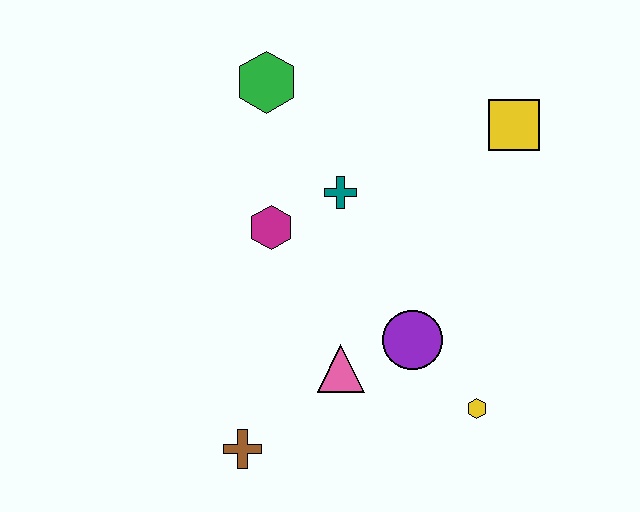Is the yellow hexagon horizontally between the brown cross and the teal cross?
No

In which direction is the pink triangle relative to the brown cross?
The pink triangle is to the right of the brown cross.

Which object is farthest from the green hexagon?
The yellow hexagon is farthest from the green hexagon.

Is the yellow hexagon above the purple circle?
No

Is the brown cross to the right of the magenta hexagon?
No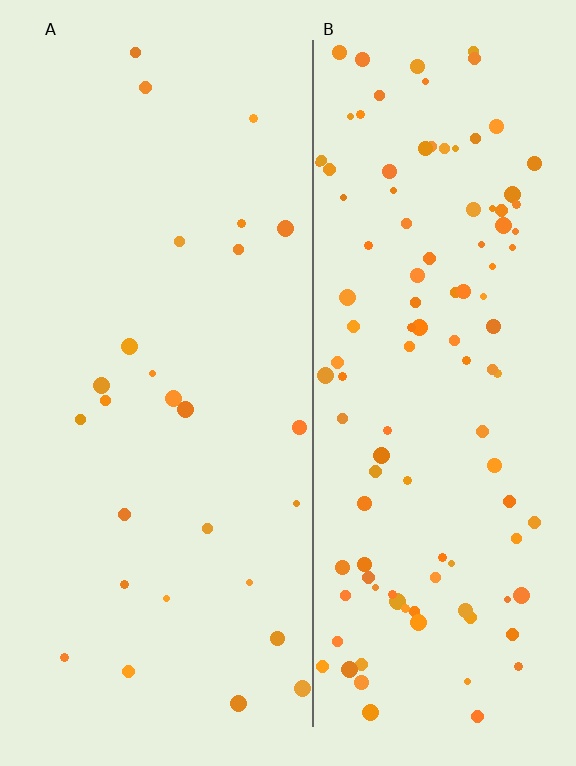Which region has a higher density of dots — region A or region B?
B (the right).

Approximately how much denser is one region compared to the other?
Approximately 4.3× — region B over region A.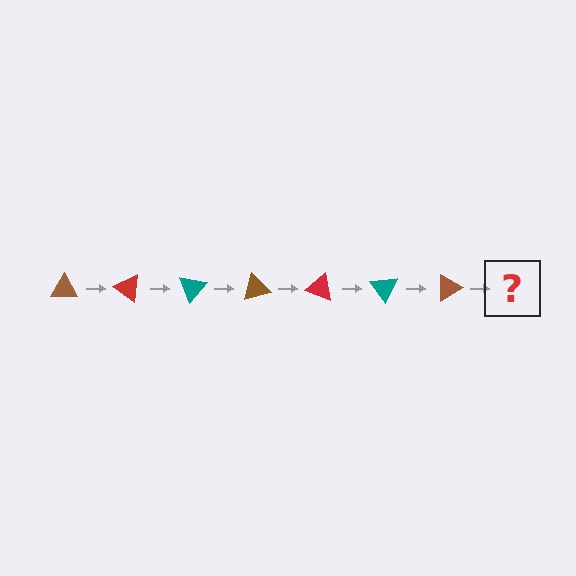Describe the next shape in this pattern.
It should be a red triangle, rotated 245 degrees from the start.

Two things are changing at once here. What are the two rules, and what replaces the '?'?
The two rules are that it rotates 35 degrees each step and the color cycles through brown, red, and teal. The '?' should be a red triangle, rotated 245 degrees from the start.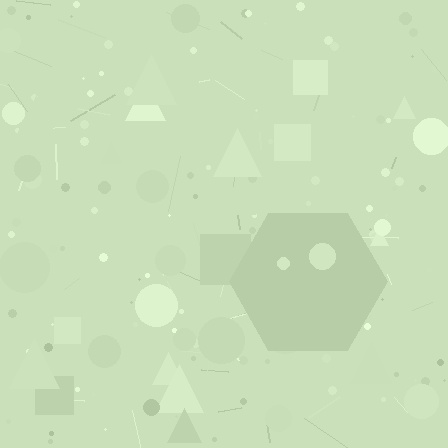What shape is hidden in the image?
A hexagon is hidden in the image.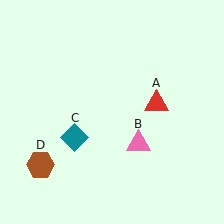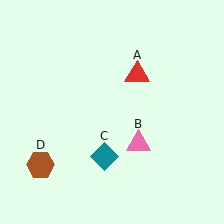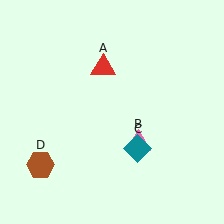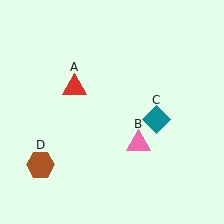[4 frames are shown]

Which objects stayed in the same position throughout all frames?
Pink triangle (object B) and brown hexagon (object D) remained stationary.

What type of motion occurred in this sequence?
The red triangle (object A), teal diamond (object C) rotated counterclockwise around the center of the scene.